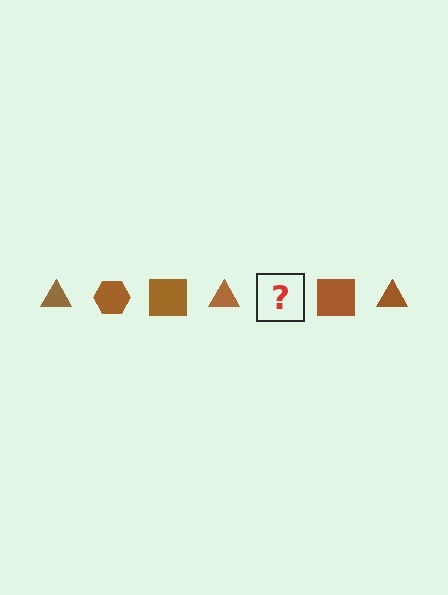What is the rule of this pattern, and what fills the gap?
The rule is that the pattern cycles through triangle, hexagon, square shapes in brown. The gap should be filled with a brown hexagon.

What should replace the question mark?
The question mark should be replaced with a brown hexagon.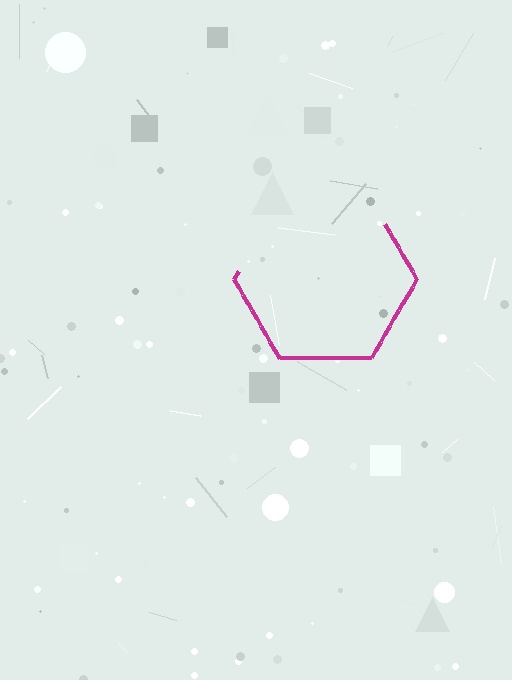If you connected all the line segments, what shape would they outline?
They would outline a hexagon.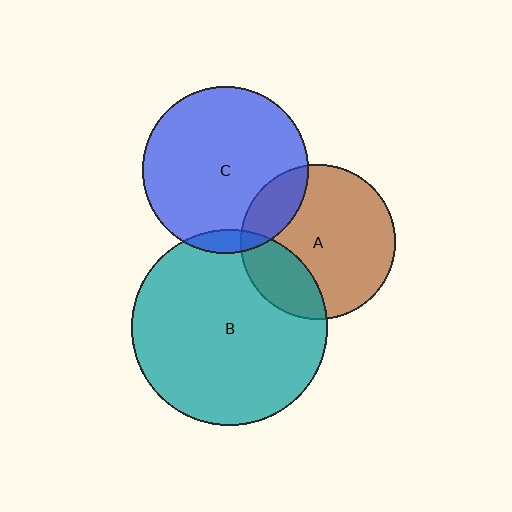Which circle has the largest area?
Circle B (teal).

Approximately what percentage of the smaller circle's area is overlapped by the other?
Approximately 25%.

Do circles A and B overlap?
Yes.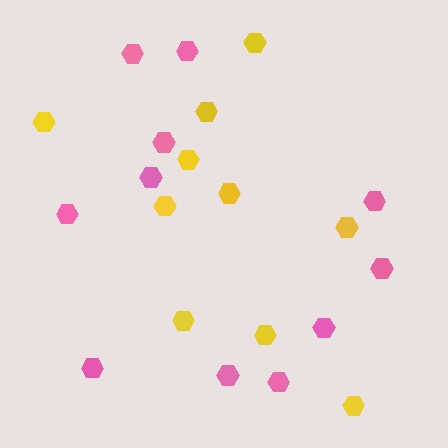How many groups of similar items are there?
There are 2 groups: one group of yellow hexagons (10) and one group of pink hexagons (11).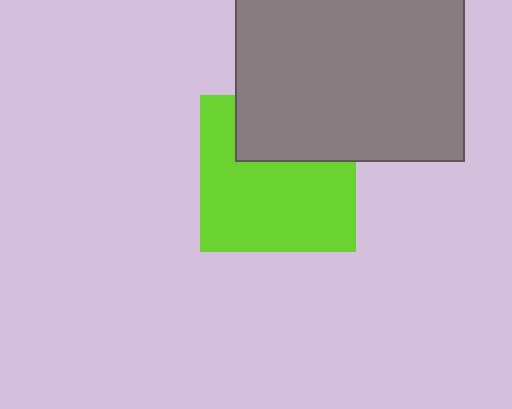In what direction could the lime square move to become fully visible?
The lime square could move down. That would shift it out from behind the gray rectangle entirely.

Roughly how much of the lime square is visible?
Most of it is visible (roughly 67%).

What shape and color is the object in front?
The object in front is a gray rectangle.